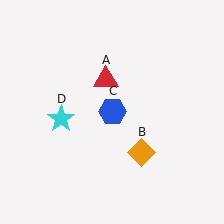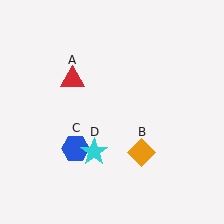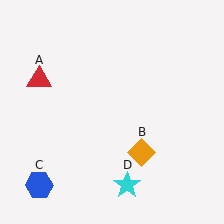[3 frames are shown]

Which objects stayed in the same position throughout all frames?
Orange diamond (object B) remained stationary.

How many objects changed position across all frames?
3 objects changed position: red triangle (object A), blue hexagon (object C), cyan star (object D).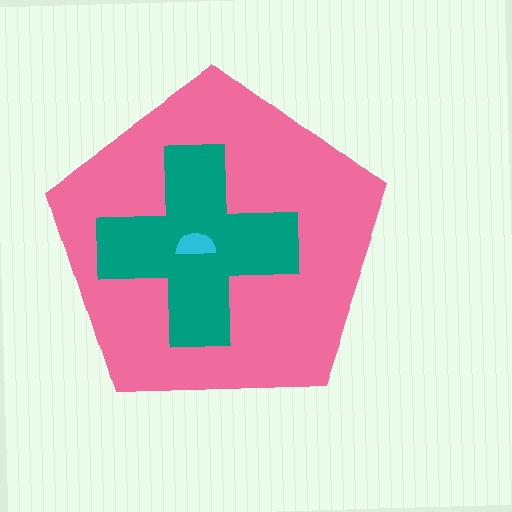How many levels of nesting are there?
3.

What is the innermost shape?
The cyan semicircle.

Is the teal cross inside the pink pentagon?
Yes.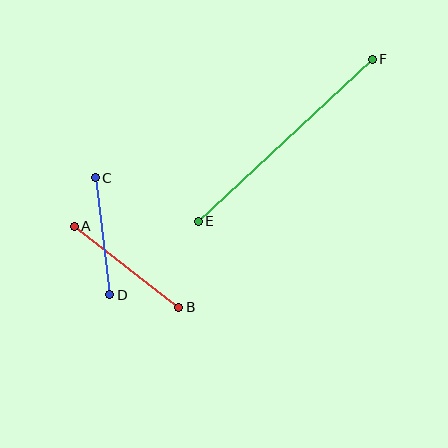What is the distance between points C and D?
The distance is approximately 118 pixels.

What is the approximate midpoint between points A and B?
The midpoint is at approximately (126, 267) pixels.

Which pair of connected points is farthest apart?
Points E and F are farthest apart.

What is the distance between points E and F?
The distance is approximately 237 pixels.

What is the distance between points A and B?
The distance is approximately 132 pixels.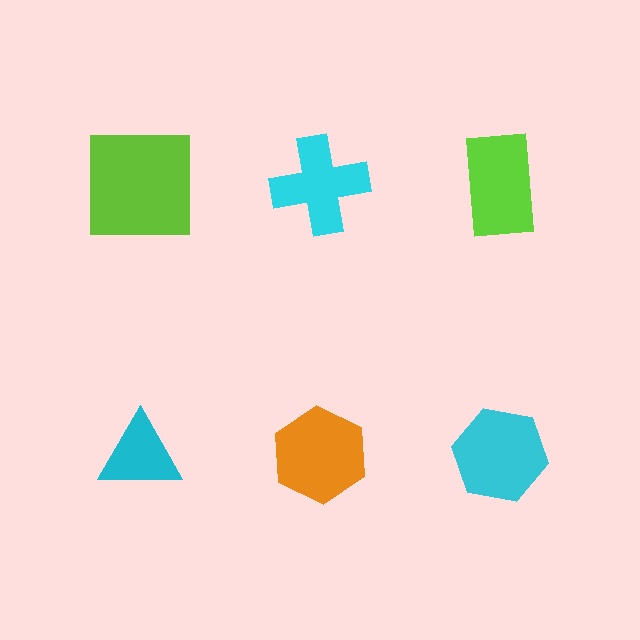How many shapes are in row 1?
3 shapes.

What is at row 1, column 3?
A lime rectangle.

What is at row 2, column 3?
A cyan hexagon.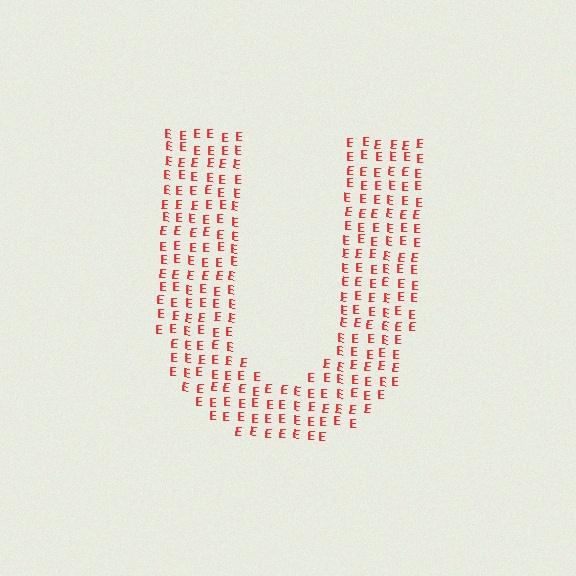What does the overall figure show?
The overall figure shows the letter U.